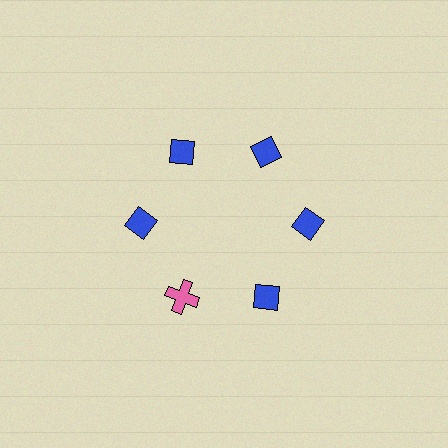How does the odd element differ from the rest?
It differs in both color (pink instead of blue) and shape (cross instead of diamond).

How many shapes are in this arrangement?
There are 6 shapes arranged in a ring pattern.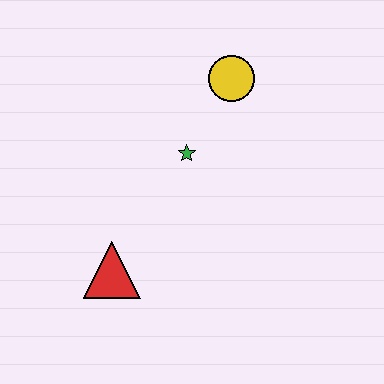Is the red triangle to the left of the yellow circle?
Yes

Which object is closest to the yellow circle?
The green star is closest to the yellow circle.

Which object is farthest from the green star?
The red triangle is farthest from the green star.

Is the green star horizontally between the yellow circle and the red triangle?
Yes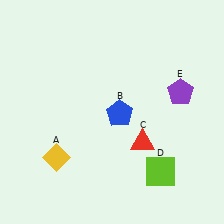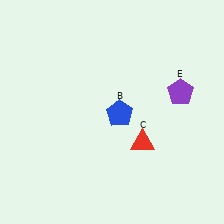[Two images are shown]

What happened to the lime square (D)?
The lime square (D) was removed in Image 2. It was in the bottom-right area of Image 1.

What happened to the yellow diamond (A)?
The yellow diamond (A) was removed in Image 2. It was in the bottom-left area of Image 1.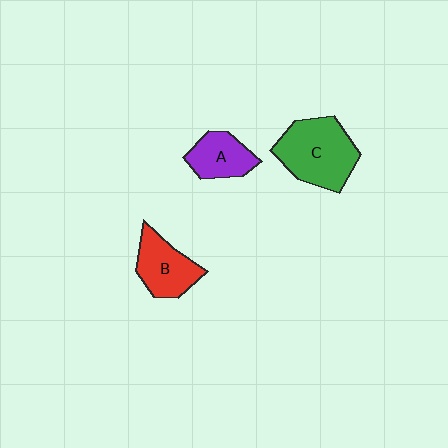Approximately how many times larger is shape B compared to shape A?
Approximately 1.2 times.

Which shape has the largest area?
Shape C (green).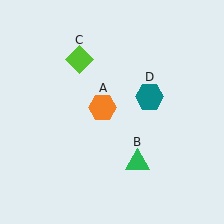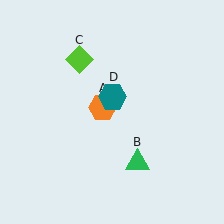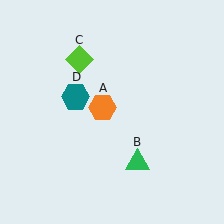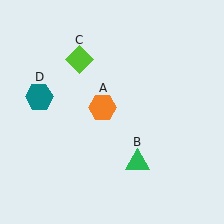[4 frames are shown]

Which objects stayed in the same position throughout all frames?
Orange hexagon (object A) and green triangle (object B) and lime diamond (object C) remained stationary.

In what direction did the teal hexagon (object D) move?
The teal hexagon (object D) moved left.